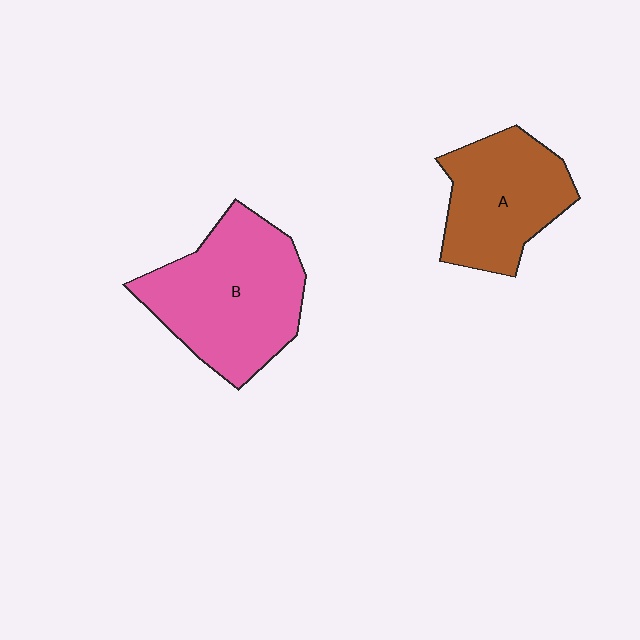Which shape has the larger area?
Shape B (pink).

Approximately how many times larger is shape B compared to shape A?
Approximately 1.3 times.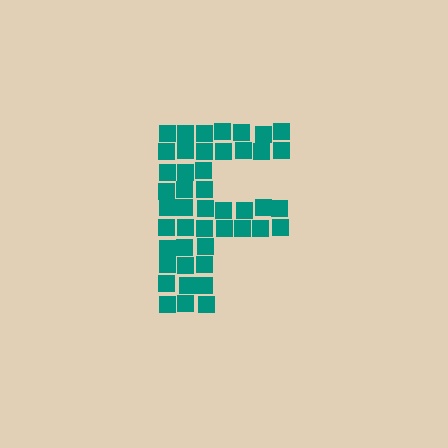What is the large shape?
The large shape is the letter F.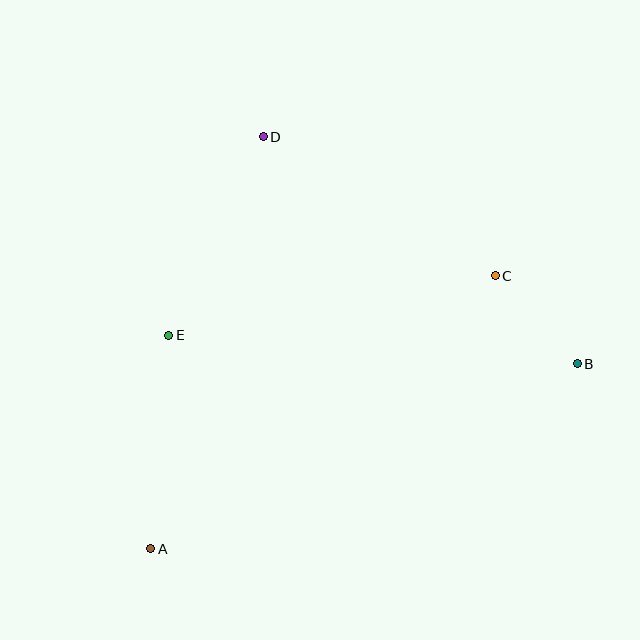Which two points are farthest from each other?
Points A and B are farthest from each other.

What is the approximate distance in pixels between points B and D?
The distance between B and D is approximately 388 pixels.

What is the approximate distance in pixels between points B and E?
The distance between B and E is approximately 410 pixels.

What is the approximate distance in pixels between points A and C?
The distance between A and C is approximately 440 pixels.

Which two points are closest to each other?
Points B and C are closest to each other.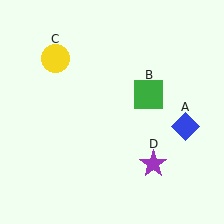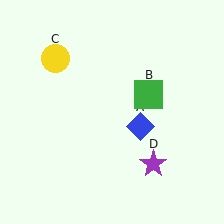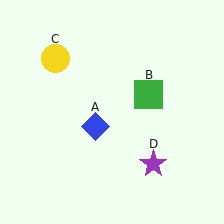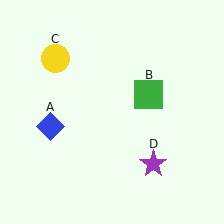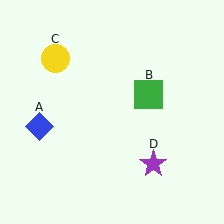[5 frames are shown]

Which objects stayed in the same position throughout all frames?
Green square (object B) and yellow circle (object C) and purple star (object D) remained stationary.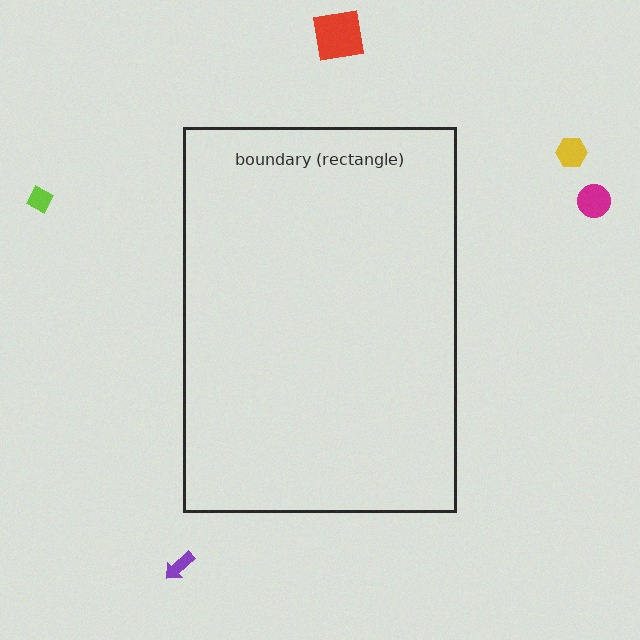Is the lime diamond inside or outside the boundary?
Outside.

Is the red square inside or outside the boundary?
Outside.